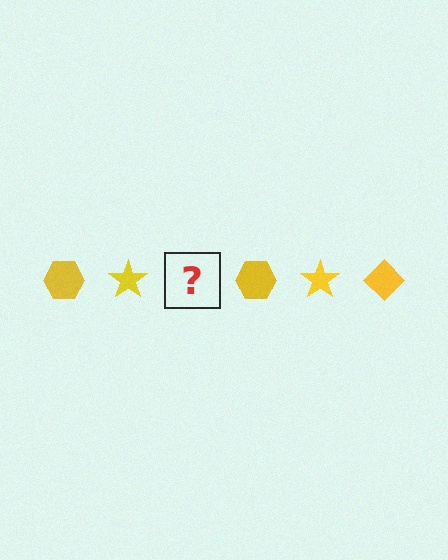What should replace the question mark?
The question mark should be replaced with a yellow diamond.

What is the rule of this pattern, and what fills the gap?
The rule is that the pattern cycles through hexagon, star, diamond shapes in yellow. The gap should be filled with a yellow diamond.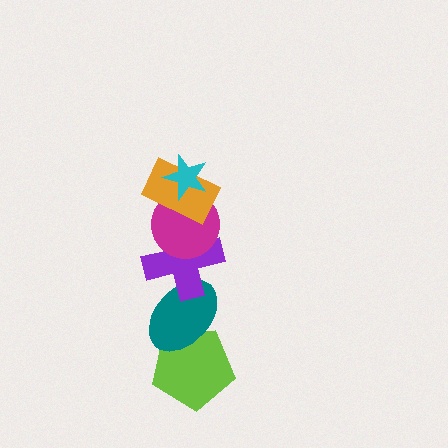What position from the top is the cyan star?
The cyan star is 1st from the top.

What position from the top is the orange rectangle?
The orange rectangle is 2nd from the top.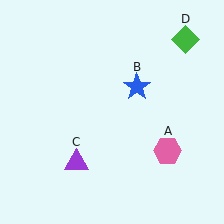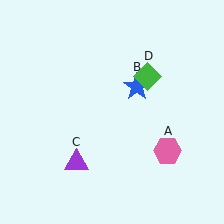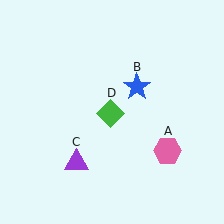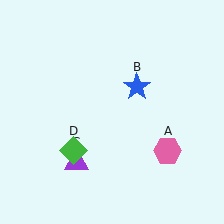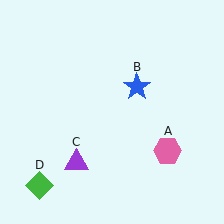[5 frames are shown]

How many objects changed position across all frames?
1 object changed position: green diamond (object D).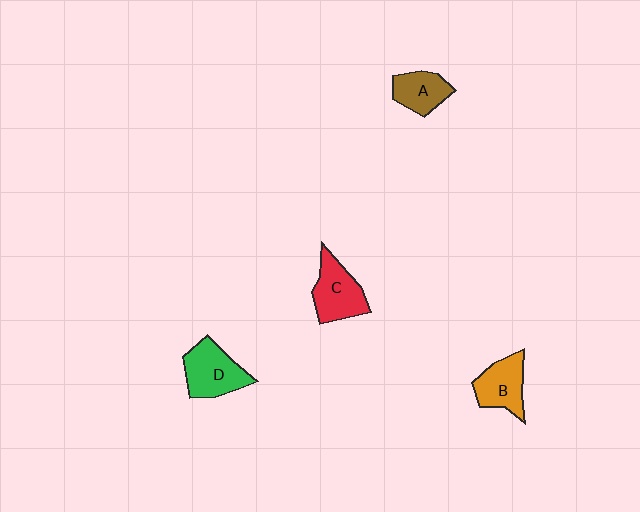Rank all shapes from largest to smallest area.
From largest to smallest: D (green), C (red), B (orange), A (brown).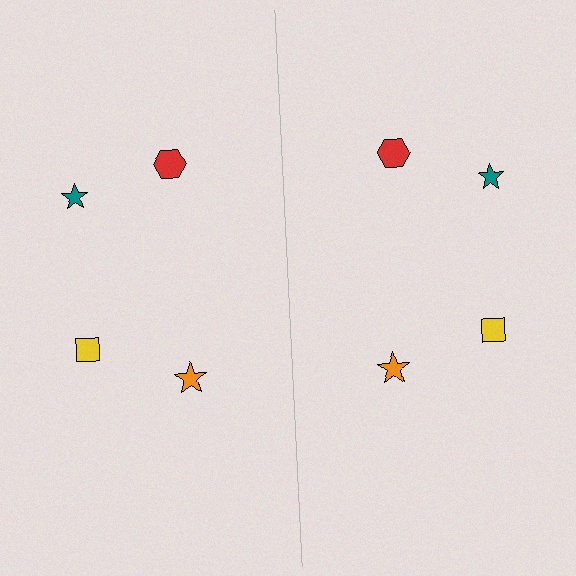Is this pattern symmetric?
Yes, this pattern has bilateral (reflection) symmetry.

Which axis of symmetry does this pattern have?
The pattern has a vertical axis of symmetry running through the center of the image.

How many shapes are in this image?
There are 8 shapes in this image.